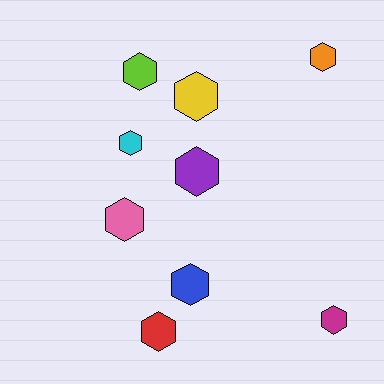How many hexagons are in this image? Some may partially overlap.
There are 9 hexagons.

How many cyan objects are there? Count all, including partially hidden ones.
There is 1 cyan object.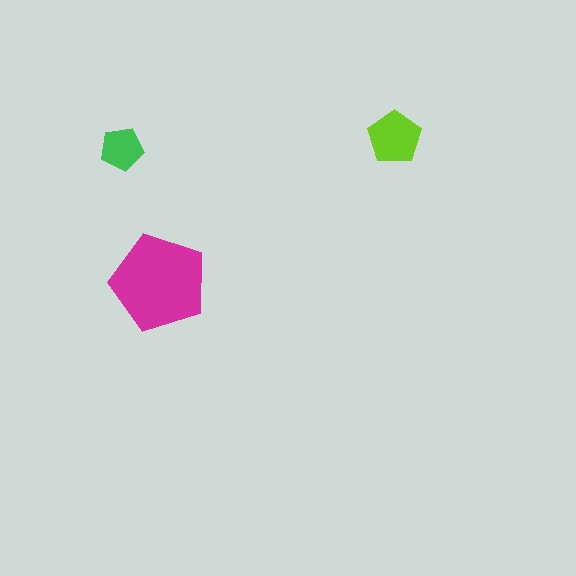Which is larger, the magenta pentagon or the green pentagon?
The magenta one.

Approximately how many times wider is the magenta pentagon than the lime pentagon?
About 2 times wider.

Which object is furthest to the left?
The green pentagon is leftmost.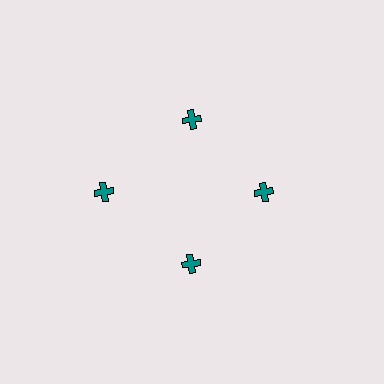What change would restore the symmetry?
The symmetry would be restored by moving it inward, back onto the ring so that all 4 crosses sit at equal angles and equal distance from the center.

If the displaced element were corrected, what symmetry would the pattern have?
It would have 4-fold rotational symmetry — the pattern would map onto itself every 90 degrees.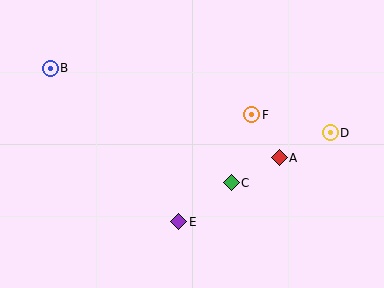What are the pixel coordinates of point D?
Point D is at (330, 133).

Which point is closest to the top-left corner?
Point B is closest to the top-left corner.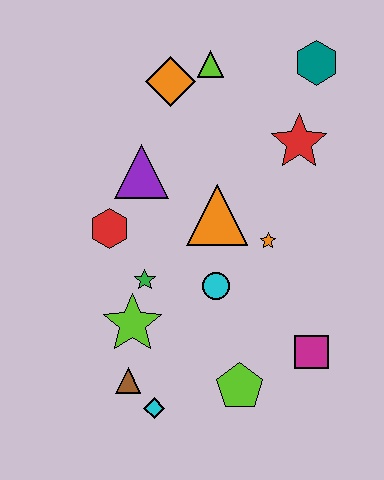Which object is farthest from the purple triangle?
The magenta square is farthest from the purple triangle.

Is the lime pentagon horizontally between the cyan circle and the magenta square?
Yes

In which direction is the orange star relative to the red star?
The orange star is below the red star.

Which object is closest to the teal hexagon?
The red star is closest to the teal hexagon.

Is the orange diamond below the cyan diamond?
No